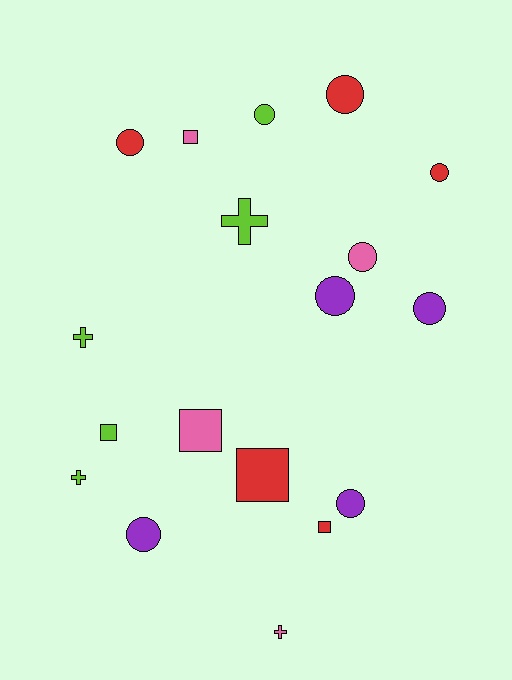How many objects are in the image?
There are 18 objects.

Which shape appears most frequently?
Circle, with 9 objects.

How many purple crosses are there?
There are no purple crosses.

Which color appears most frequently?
Red, with 5 objects.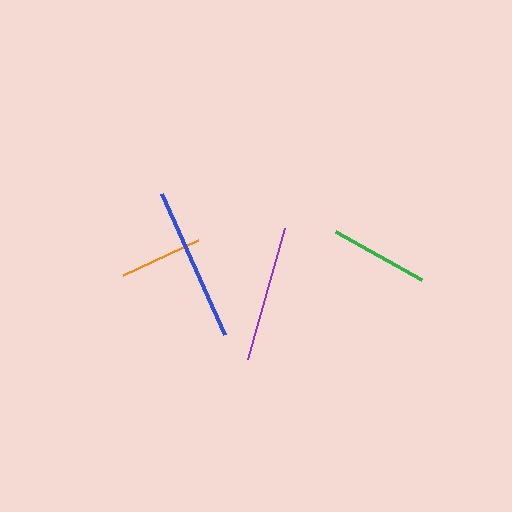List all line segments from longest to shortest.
From longest to shortest: blue, purple, green, orange.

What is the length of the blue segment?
The blue segment is approximately 154 pixels long.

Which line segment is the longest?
The blue line is the longest at approximately 154 pixels.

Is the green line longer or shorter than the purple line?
The purple line is longer than the green line.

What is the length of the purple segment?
The purple segment is approximately 136 pixels long.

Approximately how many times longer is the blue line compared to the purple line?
The blue line is approximately 1.1 times the length of the purple line.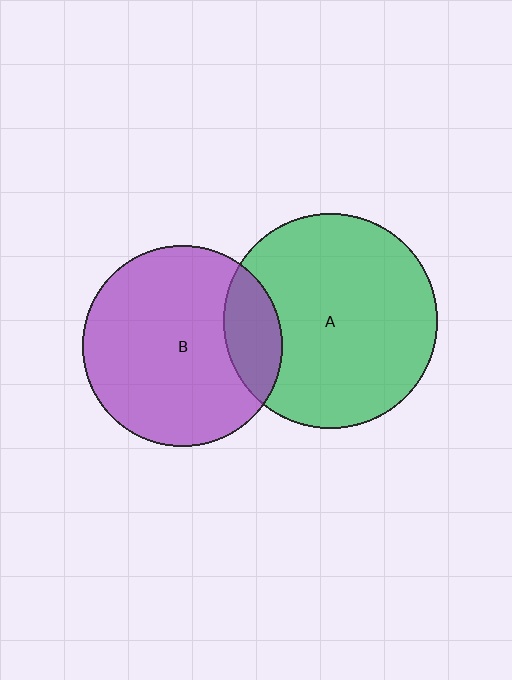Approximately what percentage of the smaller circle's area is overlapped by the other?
Approximately 20%.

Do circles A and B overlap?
Yes.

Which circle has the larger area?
Circle A (green).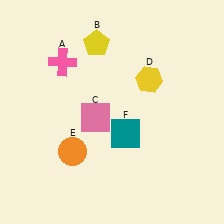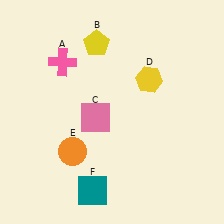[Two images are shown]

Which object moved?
The teal square (F) moved down.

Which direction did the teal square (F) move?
The teal square (F) moved down.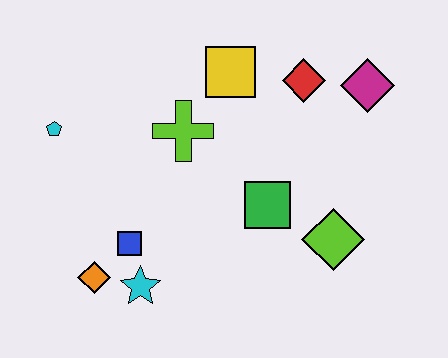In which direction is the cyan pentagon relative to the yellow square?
The cyan pentagon is to the left of the yellow square.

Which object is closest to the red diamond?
The magenta diamond is closest to the red diamond.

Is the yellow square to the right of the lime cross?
Yes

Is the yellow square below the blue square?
No